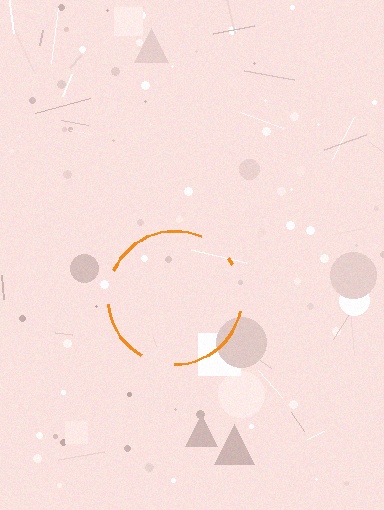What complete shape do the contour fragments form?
The contour fragments form a circle.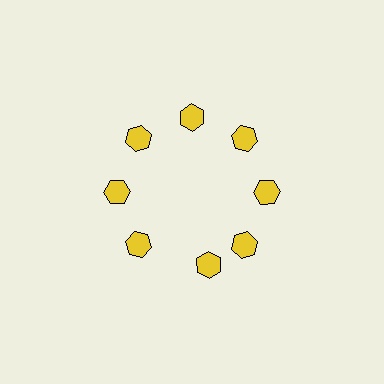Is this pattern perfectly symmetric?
No. The 8 yellow hexagons are arranged in a ring, but one element near the 6 o'clock position is rotated out of alignment along the ring, breaking the 8-fold rotational symmetry.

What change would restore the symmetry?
The symmetry would be restored by rotating it back into even spacing with its neighbors so that all 8 hexagons sit at equal angles and equal distance from the center.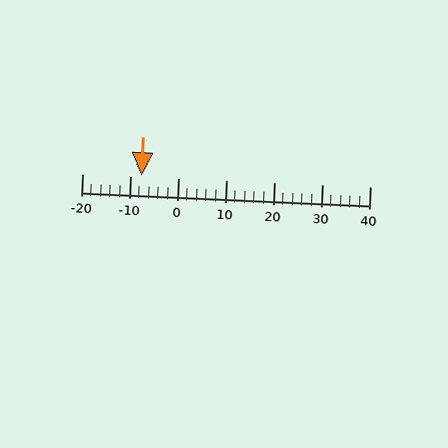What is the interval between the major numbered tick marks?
The major tick marks are spaced 10 units apart.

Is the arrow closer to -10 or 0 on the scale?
The arrow is closer to -10.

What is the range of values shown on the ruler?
The ruler shows values from -20 to 40.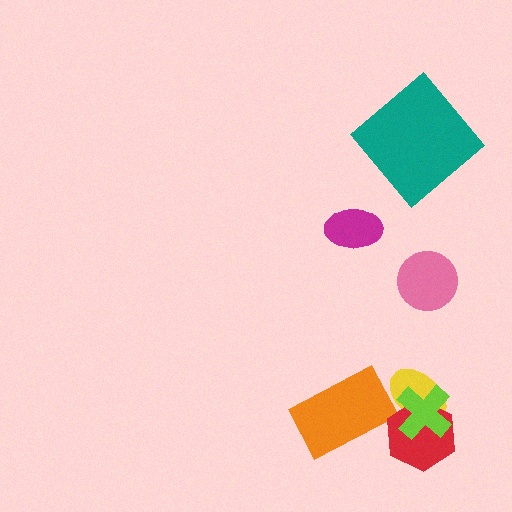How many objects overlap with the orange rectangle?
0 objects overlap with the orange rectangle.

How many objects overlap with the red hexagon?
2 objects overlap with the red hexagon.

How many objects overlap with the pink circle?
0 objects overlap with the pink circle.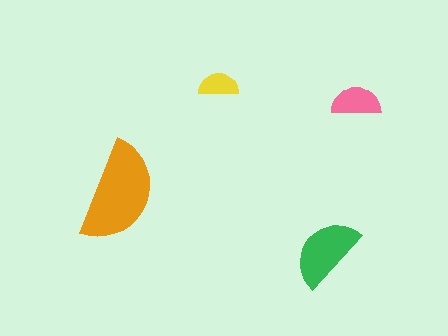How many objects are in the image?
There are 4 objects in the image.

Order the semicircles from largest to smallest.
the orange one, the green one, the pink one, the yellow one.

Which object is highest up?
The yellow semicircle is topmost.